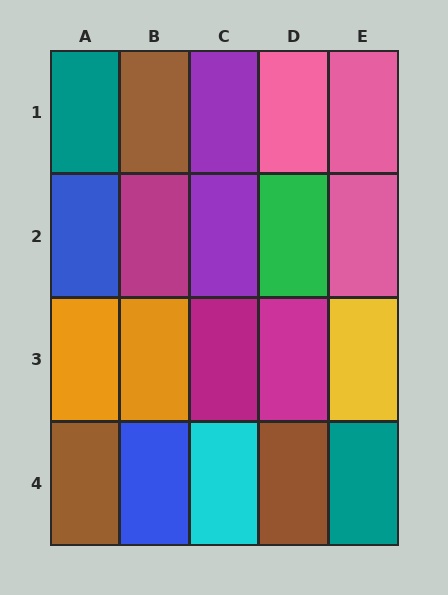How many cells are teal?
2 cells are teal.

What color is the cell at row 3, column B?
Orange.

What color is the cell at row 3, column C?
Magenta.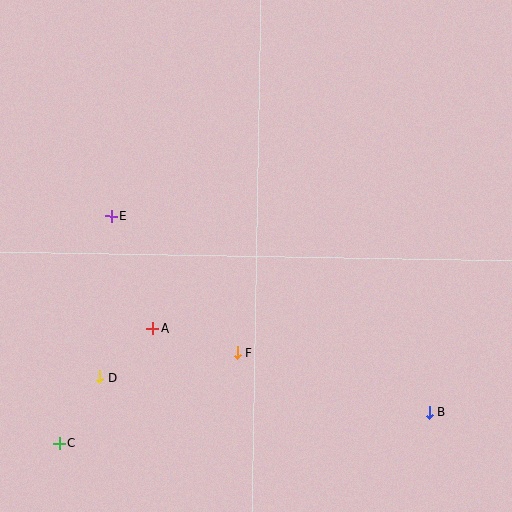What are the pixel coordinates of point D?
Point D is at (100, 377).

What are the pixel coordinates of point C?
Point C is at (59, 443).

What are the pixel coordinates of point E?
Point E is at (111, 216).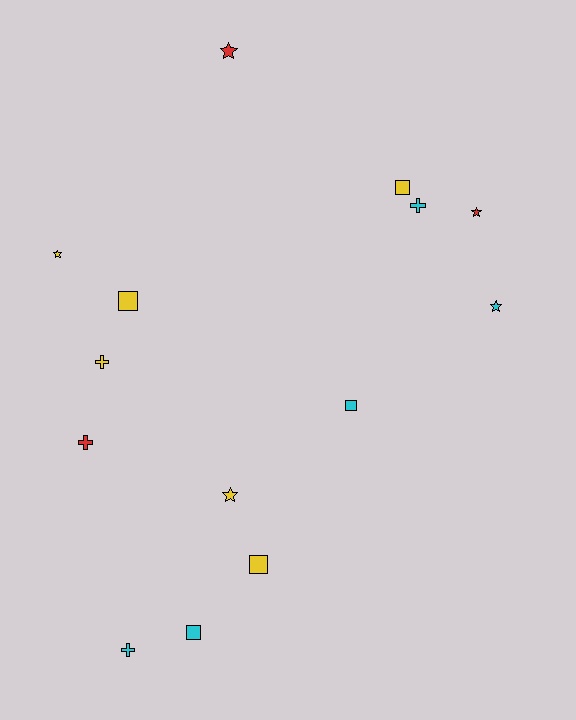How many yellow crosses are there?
There is 1 yellow cross.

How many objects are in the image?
There are 14 objects.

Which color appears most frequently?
Yellow, with 6 objects.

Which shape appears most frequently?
Square, with 5 objects.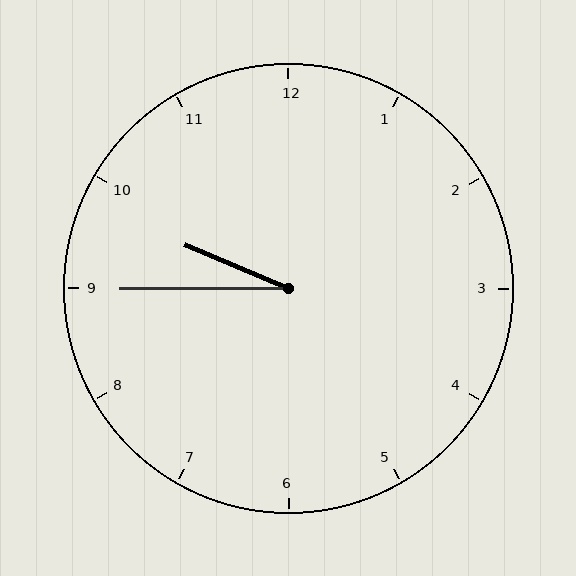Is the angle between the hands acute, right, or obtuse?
It is acute.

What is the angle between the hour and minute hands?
Approximately 22 degrees.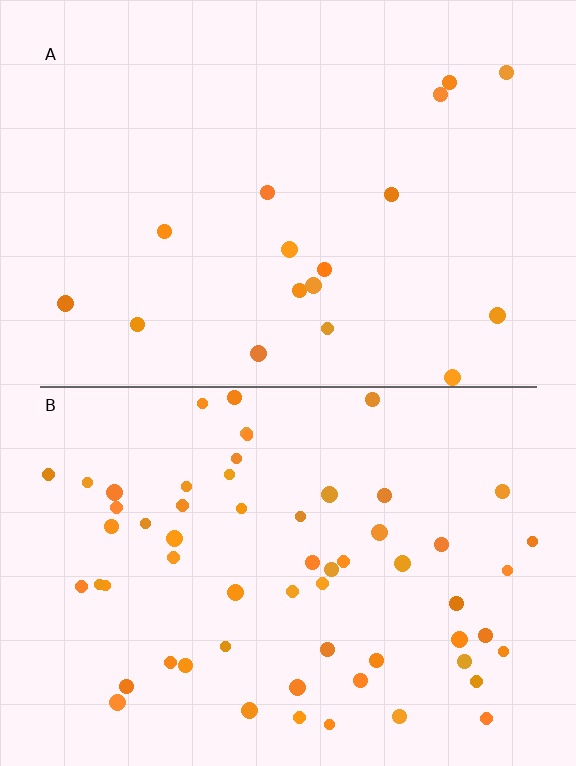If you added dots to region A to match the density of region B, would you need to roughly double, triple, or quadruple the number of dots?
Approximately quadruple.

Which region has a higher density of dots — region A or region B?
B (the bottom).